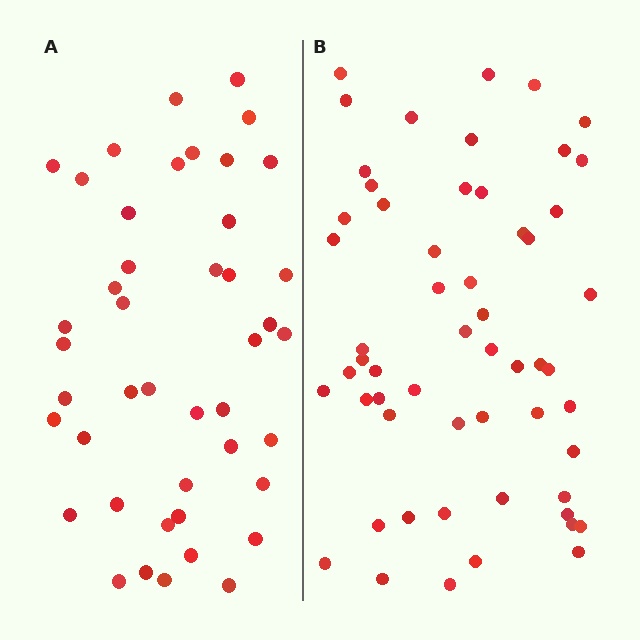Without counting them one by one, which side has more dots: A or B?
Region B (the right region) has more dots.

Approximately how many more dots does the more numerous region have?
Region B has roughly 12 or so more dots than region A.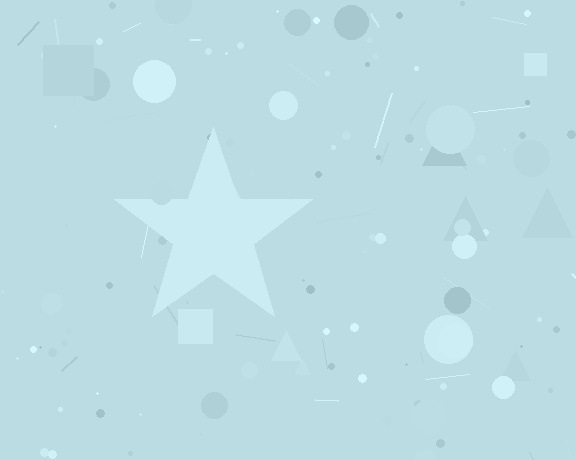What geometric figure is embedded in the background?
A star is embedded in the background.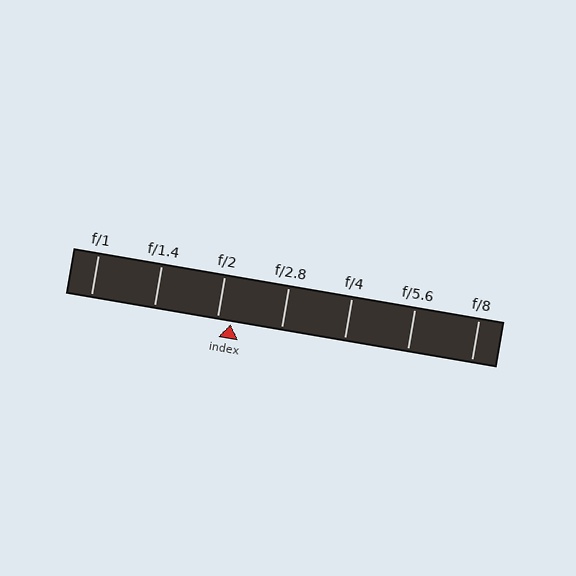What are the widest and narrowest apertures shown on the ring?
The widest aperture shown is f/1 and the narrowest is f/8.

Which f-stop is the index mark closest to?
The index mark is closest to f/2.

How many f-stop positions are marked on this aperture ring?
There are 7 f-stop positions marked.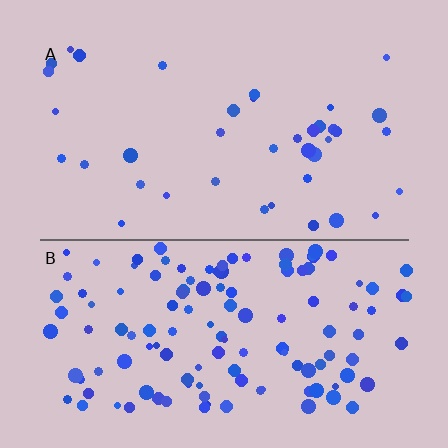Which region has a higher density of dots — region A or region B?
B (the bottom).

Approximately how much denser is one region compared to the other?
Approximately 3.4× — region B over region A.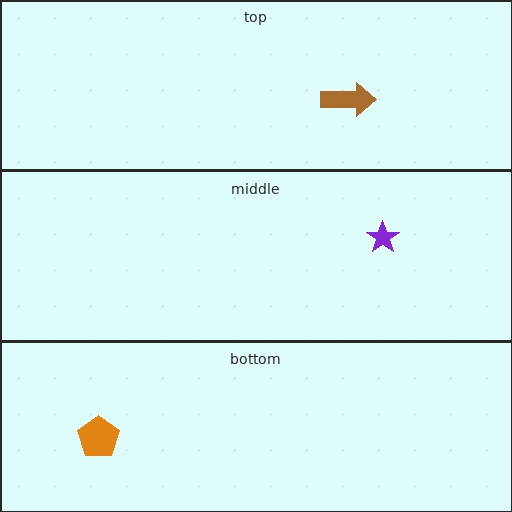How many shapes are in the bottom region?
1.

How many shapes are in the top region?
1.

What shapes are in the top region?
The brown arrow.